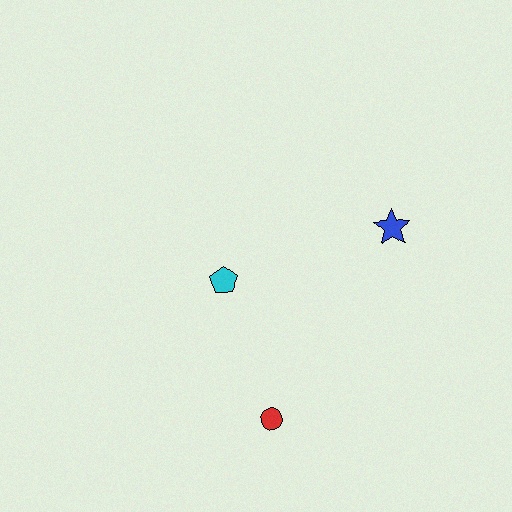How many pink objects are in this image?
There are no pink objects.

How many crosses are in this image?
There are no crosses.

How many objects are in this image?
There are 3 objects.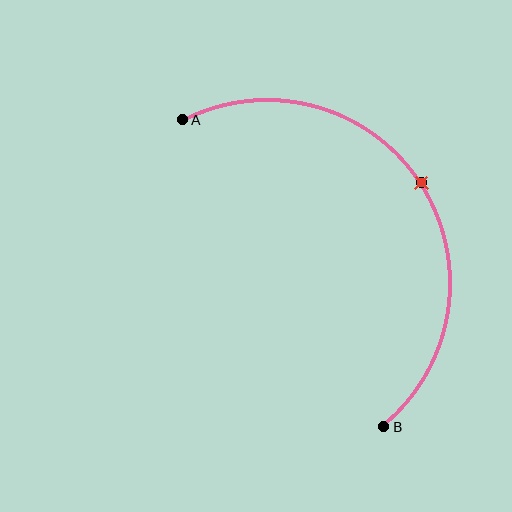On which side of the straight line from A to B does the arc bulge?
The arc bulges to the right of the straight line connecting A and B.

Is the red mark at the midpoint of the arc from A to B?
Yes. The red mark lies on the arc at equal arc-length from both A and B — it is the arc midpoint.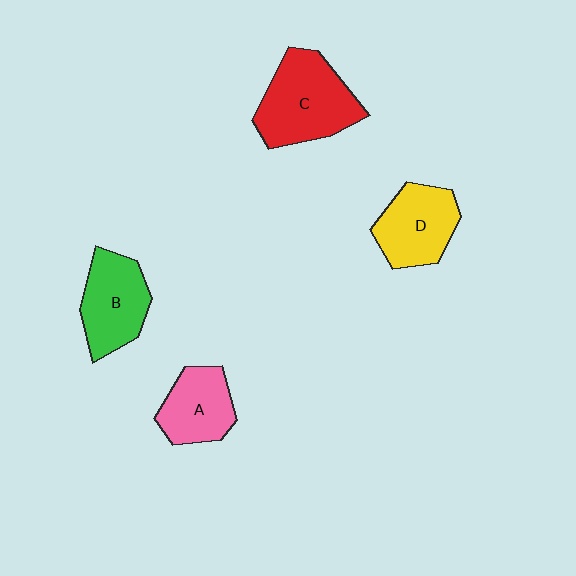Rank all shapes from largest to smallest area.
From largest to smallest: C (red), B (green), D (yellow), A (pink).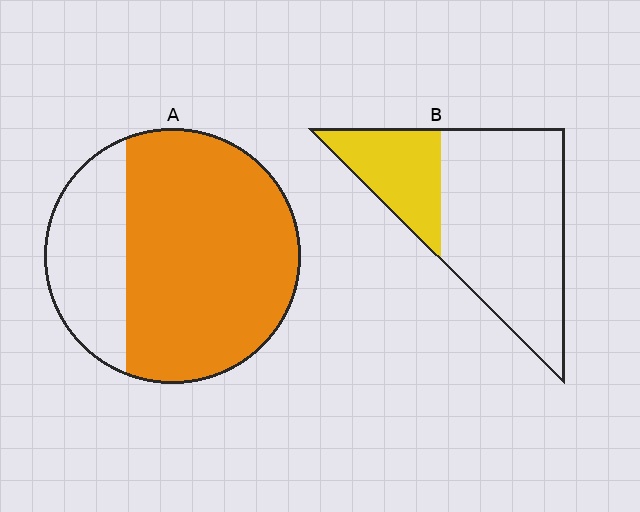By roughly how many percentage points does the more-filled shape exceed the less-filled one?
By roughly 45 percentage points (A over B).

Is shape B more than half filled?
No.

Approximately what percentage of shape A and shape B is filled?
A is approximately 75% and B is approximately 25%.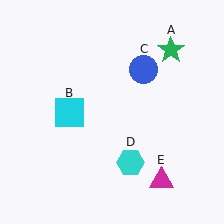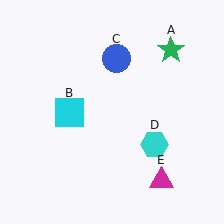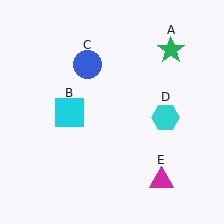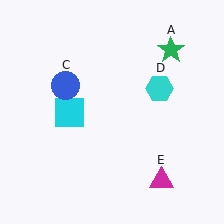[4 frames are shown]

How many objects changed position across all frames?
2 objects changed position: blue circle (object C), cyan hexagon (object D).